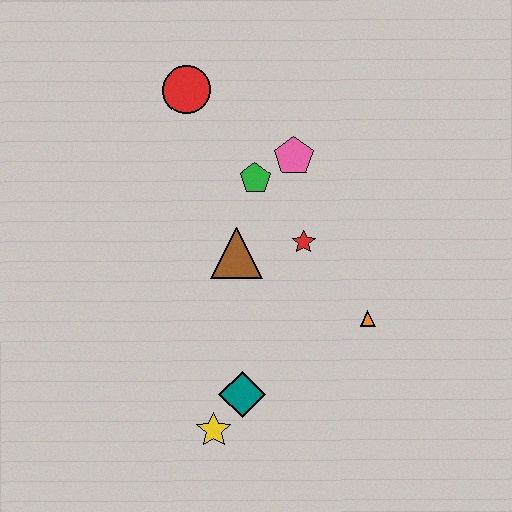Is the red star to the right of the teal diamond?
Yes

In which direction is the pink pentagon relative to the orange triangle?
The pink pentagon is above the orange triangle.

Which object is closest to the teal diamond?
The yellow star is closest to the teal diamond.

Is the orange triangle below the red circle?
Yes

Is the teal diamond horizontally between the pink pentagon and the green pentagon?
No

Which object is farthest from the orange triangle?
The red circle is farthest from the orange triangle.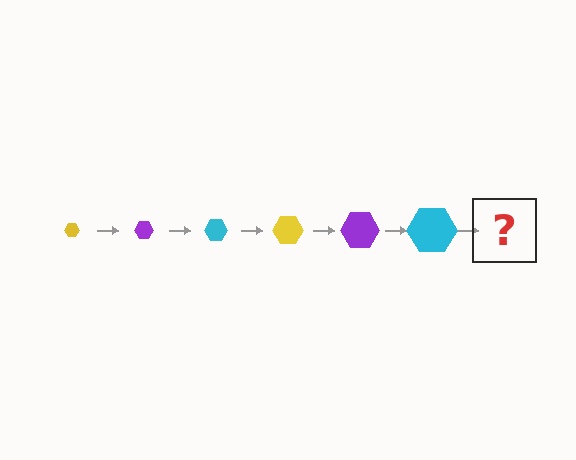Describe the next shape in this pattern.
It should be a yellow hexagon, larger than the previous one.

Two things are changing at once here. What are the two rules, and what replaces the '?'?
The two rules are that the hexagon grows larger each step and the color cycles through yellow, purple, and cyan. The '?' should be a yellow hexagon, larger than the previous one.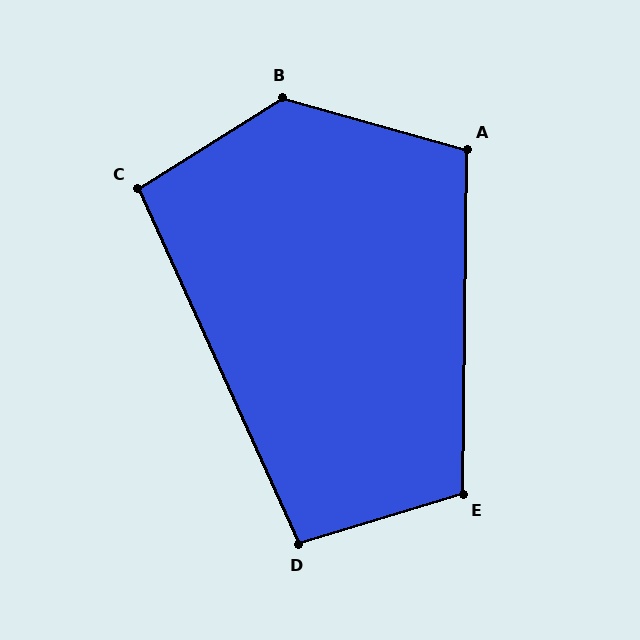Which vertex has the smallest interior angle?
D, at approximately 97 degrees.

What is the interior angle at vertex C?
Approximately 98 degrees (obtuse).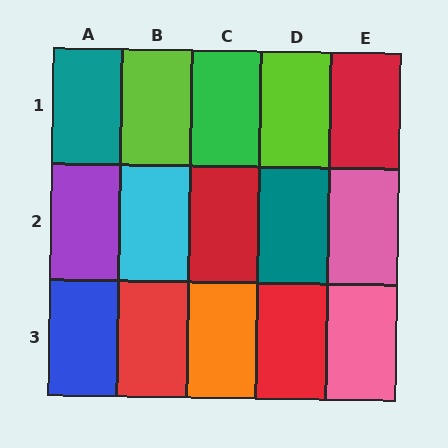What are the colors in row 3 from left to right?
Blue, red, orange, red, pink.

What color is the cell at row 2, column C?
Red.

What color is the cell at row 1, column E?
Red.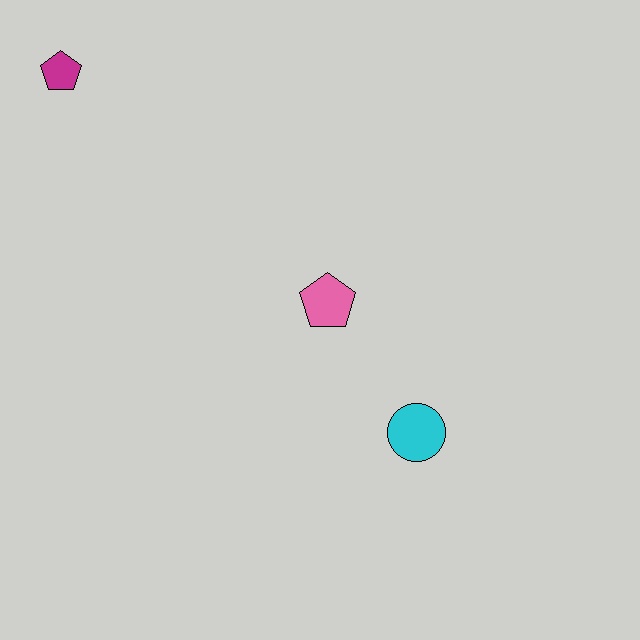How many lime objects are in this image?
There are no lime objects.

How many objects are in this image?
There are 3 objects.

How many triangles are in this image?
There are no triangles.